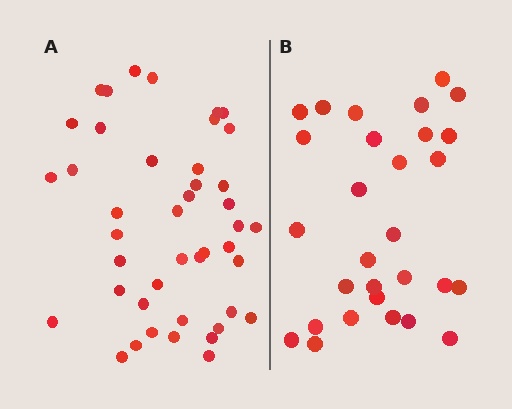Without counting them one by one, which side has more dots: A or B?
Region A (the left region) has more dots.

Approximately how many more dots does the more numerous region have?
Region A has approximately 15 more dots than region B.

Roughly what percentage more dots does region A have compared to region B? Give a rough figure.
About 50% more.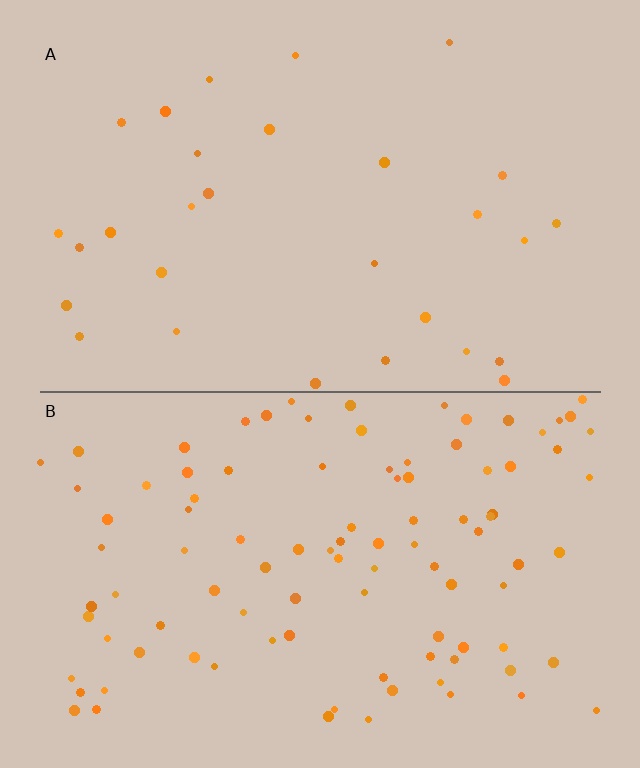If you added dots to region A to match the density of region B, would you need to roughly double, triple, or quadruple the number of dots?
Approximately triple.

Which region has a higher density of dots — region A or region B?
B (the bottom).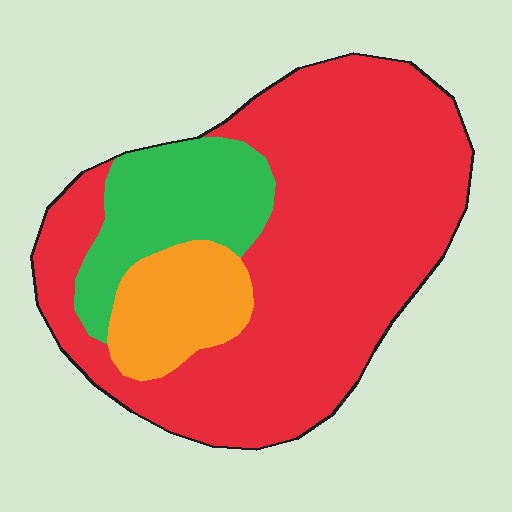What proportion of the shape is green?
Green covers about 20% of the shape.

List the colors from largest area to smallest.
From largest to smallest: red, green, orange.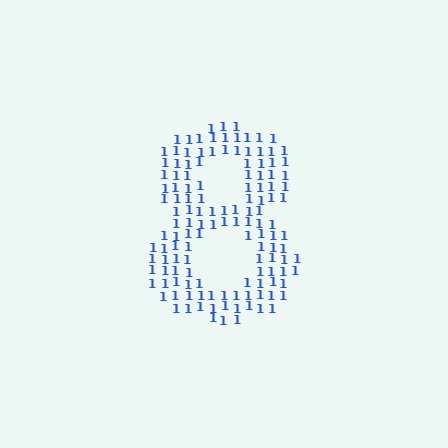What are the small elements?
The small elements are digit 1's.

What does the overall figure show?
The overall figure shows the digit 8.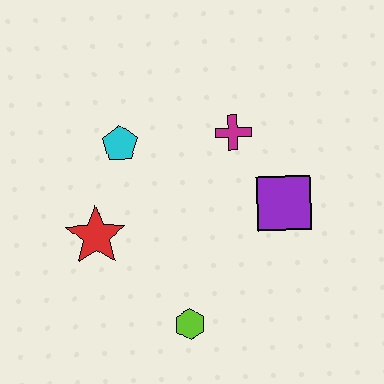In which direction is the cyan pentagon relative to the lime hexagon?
The cyan pentagon is above the lime hexagon.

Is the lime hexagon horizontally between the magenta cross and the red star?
Yes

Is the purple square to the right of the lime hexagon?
Yes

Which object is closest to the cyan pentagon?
The red star is closest to the cyan pentagon.